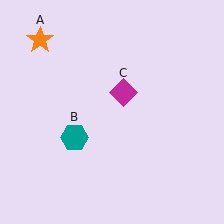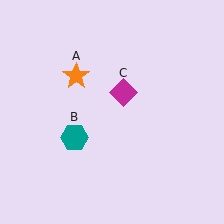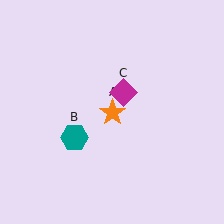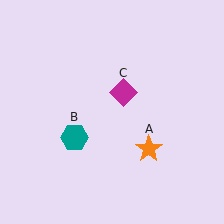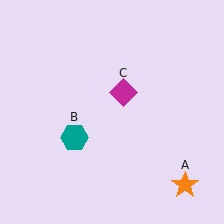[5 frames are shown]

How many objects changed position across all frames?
1 object changed position: orange star (object A).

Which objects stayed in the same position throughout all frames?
Teal hexagon (object B) and magenta diamond (object C) remained stationary.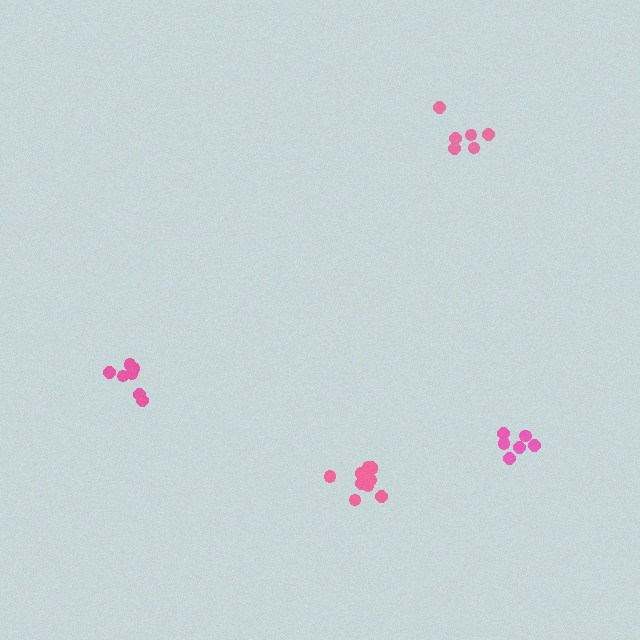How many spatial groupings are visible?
There are 4 spatial groupings.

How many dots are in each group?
Group 1: 7 dots, Group 2: 11 dots, Group 3: 6 dots, Group 4: 6 dots (30 total).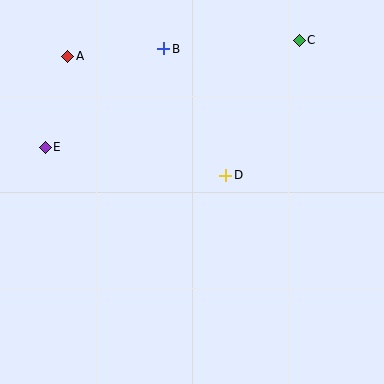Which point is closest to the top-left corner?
Point A is closest to the top-left corner.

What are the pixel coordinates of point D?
Point D is at (226, 175).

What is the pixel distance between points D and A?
The distance between D and A is 198 pixels.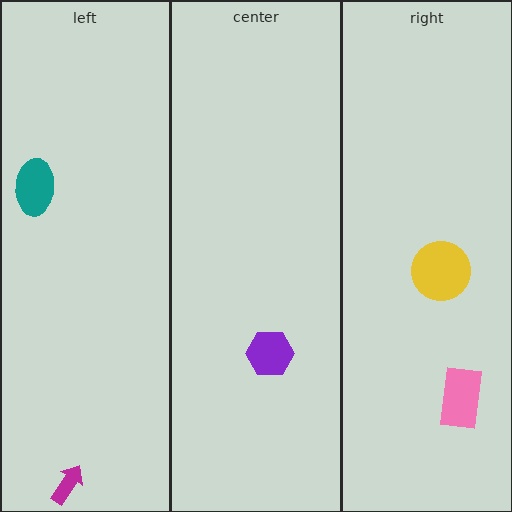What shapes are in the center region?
The purple hexagon.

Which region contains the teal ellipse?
The left region.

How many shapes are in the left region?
2.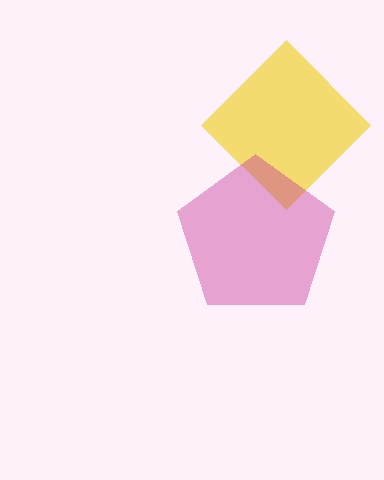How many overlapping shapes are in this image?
There are 2 overlapping shapes in the image.